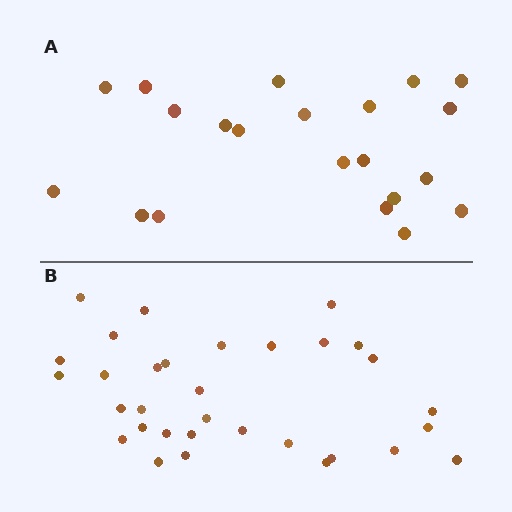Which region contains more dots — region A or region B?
Region B (the bottom region) has more dots.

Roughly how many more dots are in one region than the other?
Region B has roughly 12 or so more dots than region A.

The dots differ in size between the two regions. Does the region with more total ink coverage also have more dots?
No. Region A has more total ink coverage because its dots are larger, but region B actually contains more individual dots. Total area can be misleading — the number of items is what matters here.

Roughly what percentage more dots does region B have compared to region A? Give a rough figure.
About 50% more.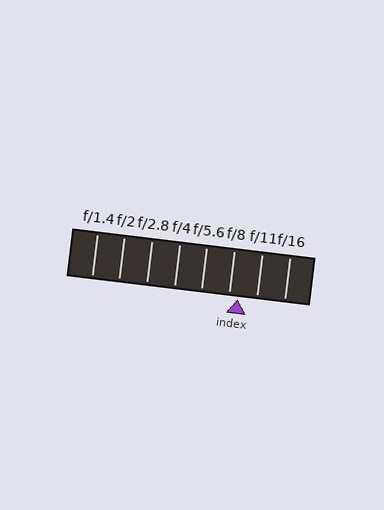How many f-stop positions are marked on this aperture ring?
There are 8 f-stop positions marked.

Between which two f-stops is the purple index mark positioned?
The index mark is between f/8 and f/11.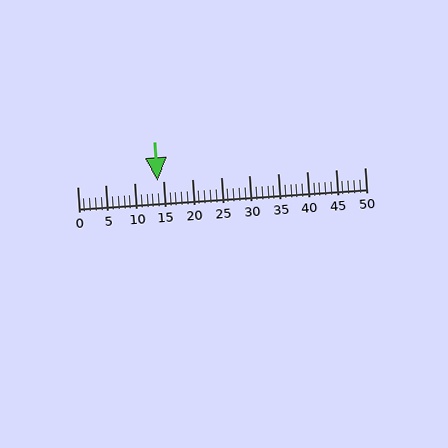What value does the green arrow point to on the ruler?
The green arrow points to approximately 14.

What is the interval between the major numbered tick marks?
The major tick marks are spaced 5 units apart.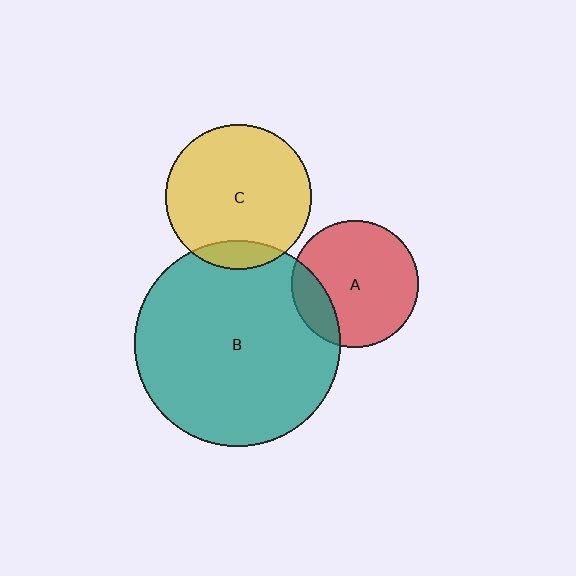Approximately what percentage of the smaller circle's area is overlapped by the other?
Approximately 10%.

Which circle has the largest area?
Circle B (teal).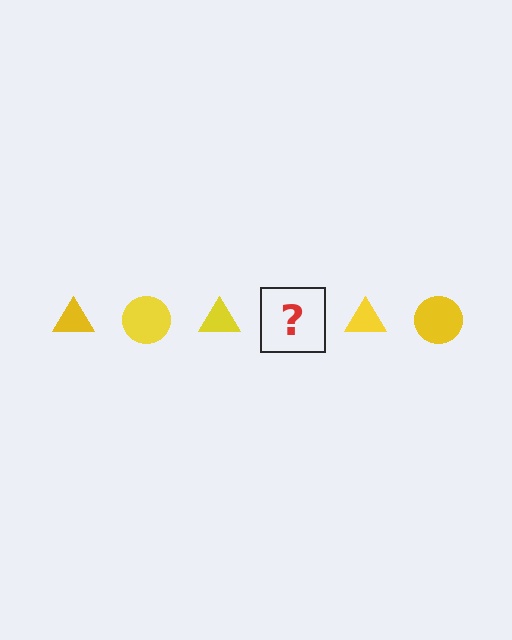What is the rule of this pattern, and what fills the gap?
The rule is that the pattern cycles through triangle, circle shapes in yellow. The gap should be filled with a yellow circle.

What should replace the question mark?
The question mark should be replaced with a yellow circle.